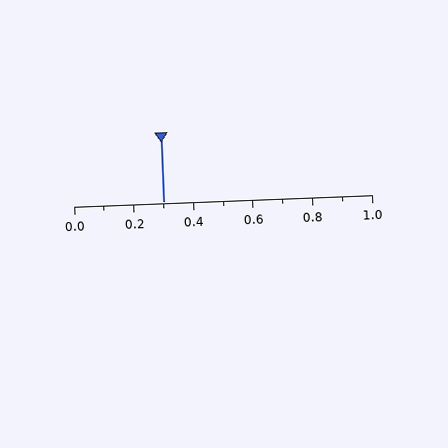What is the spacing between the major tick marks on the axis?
The major ticks are spaced 0.2 apart.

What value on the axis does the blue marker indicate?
The marker indicates approximately 0.3.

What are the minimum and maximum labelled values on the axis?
The axis runs from 0.0 to 1.0.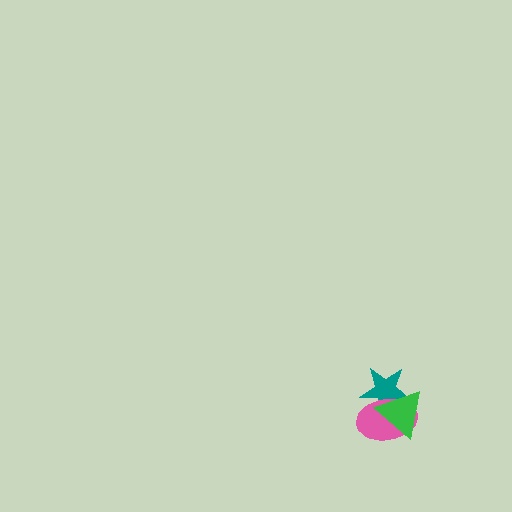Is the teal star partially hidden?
Yes, it is partially covered by another shape.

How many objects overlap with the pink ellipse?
2 objects overlap with the pink ellipse.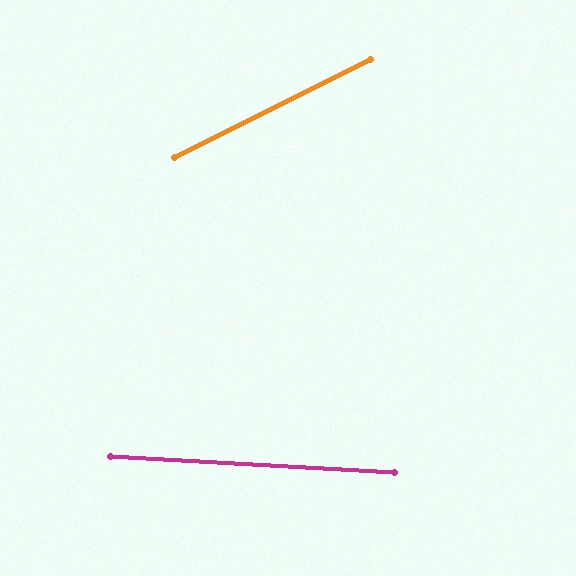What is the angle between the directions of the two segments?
Approximately 30 degrees.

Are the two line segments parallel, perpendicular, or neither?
Neither parallel nor perpendicular — they differ by about 30°.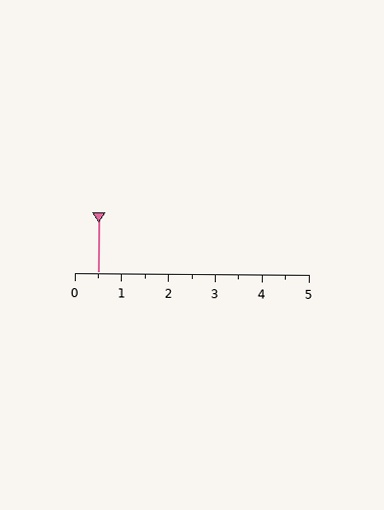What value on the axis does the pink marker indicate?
The marker indicates approximately 0.5.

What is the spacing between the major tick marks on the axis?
The major ticks are spaced 1 apart.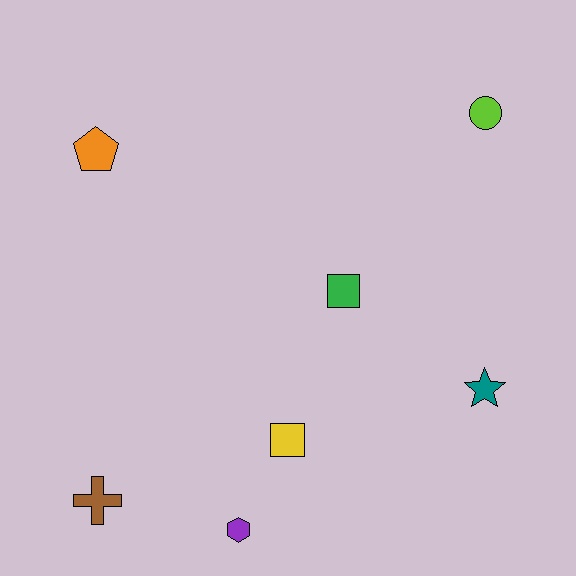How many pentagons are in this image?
There is 1 pentagon.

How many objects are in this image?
There are 7 objects.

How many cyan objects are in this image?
There are no cyan objects.